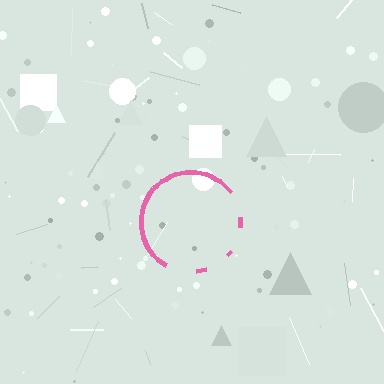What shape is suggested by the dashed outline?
The dashed outline suggests a circle.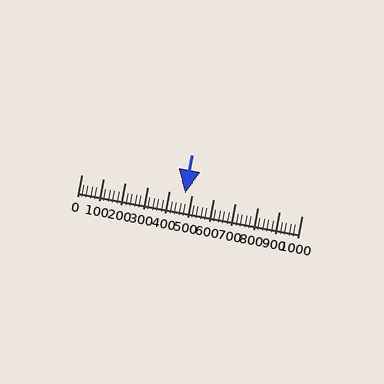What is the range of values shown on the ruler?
The ruler shows values from 0 to 1000.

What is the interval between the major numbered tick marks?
The major tick marks are spaced 100 units apart.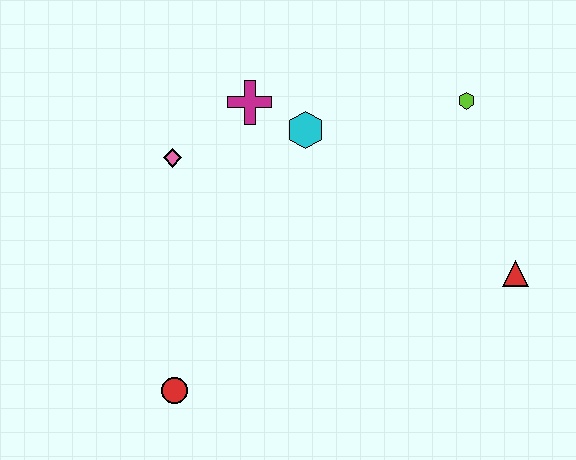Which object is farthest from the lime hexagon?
The red circle is farthest from the lime hexagon.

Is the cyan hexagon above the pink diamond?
Yes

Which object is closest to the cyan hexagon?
The magenta cross is closest to the cyan hexagon.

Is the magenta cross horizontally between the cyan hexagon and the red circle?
Yes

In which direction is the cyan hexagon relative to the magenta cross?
The cyan hexagon is to the right of the magenta cross.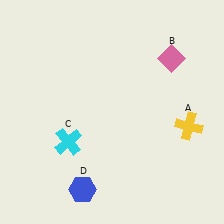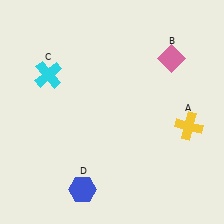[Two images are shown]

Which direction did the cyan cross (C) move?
The cyan cross (C) moved up.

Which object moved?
The cyan cross (C) moved up.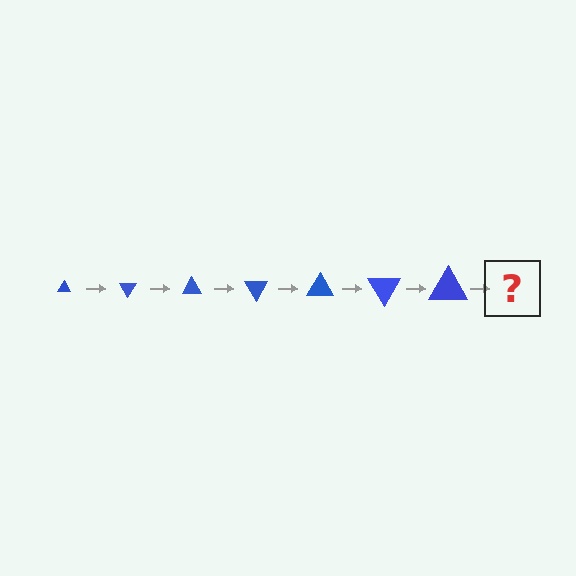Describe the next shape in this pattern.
It should be a triangle, larger than the previous one and rotated 420 degrees from the start.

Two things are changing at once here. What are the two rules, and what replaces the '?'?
The two rules are that the triangle grows larger each step and it rotates 60 degrees each step. The '?' should be a triangle, larger than the previous one and rotated 420 degrees from the start.